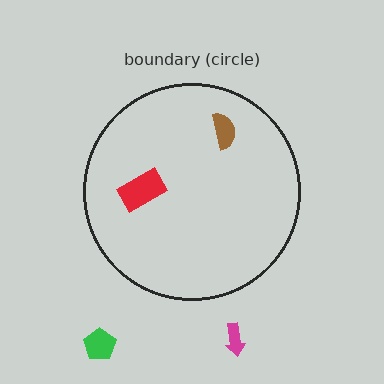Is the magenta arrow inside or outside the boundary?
Outside.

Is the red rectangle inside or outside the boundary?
Inside.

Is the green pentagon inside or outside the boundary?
Outside.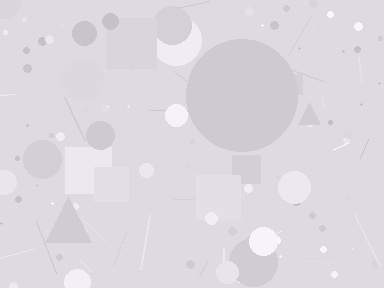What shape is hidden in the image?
A circle is hidden in the image.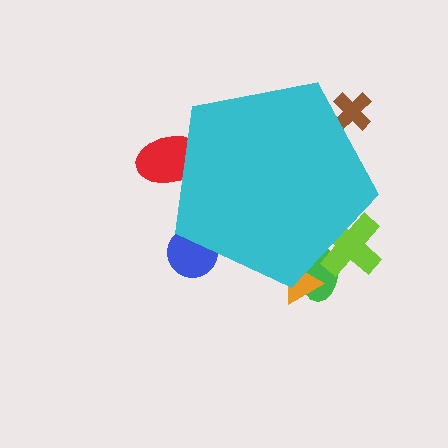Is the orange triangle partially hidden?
Yes, the orange triangle is partially hidden behind the cyan pentagon.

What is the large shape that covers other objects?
A cyan pentagon.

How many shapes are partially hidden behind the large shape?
6 shapes are partially hidden.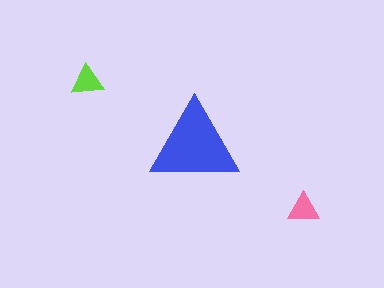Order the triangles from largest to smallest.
the blue one, the lime one, the pink one.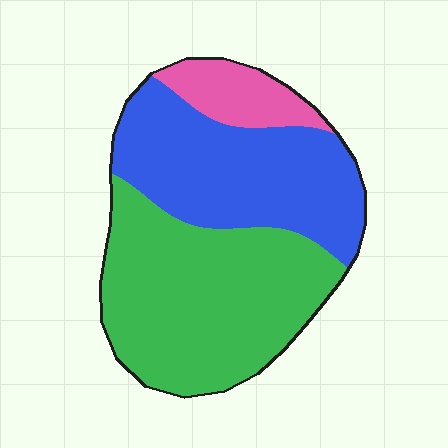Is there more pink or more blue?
Blue.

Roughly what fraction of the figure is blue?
Blue covers 39% of the figure.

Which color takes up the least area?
Pink, at roughly 10%.